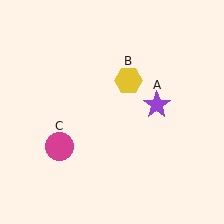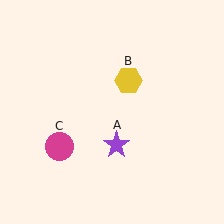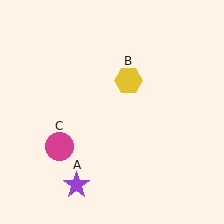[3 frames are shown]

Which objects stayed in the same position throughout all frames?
Yellow hexagon (object B) and magenta circle (object C) remained stationary.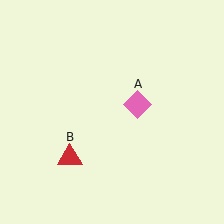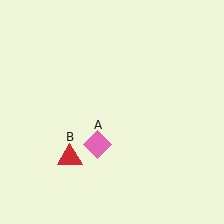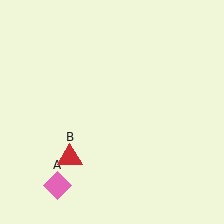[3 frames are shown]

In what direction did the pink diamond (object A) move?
The pink diamond (object A) moved down and to the left.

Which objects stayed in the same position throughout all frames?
Red triangle (object B) remained stationary.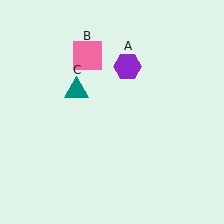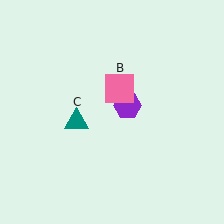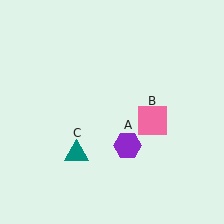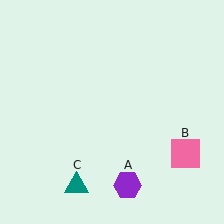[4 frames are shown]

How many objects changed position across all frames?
3 objects changed position: purple hexagon (object A), pink square (object B), teal triangle (object C).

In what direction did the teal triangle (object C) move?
The teal triangle (object C) moved down.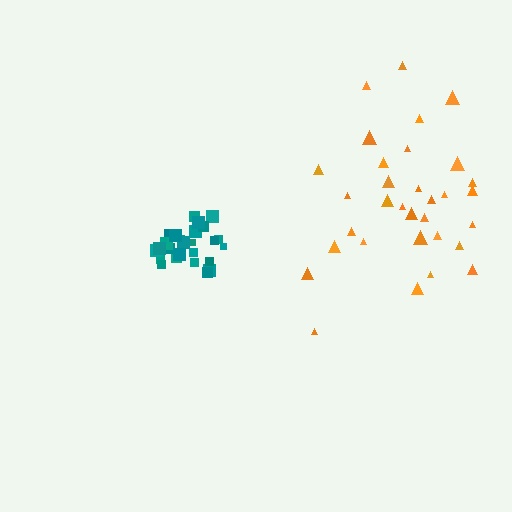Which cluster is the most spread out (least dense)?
Orange.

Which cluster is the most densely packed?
Teal.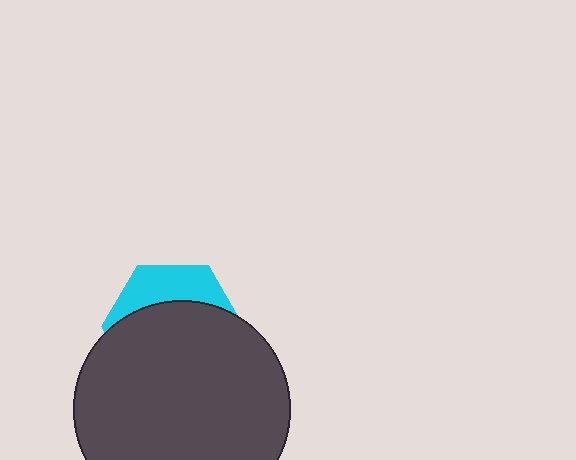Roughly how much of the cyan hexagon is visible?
A small part of it is visible (roughly 31%).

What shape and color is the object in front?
The object in front is a dark gray circle.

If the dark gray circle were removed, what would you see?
You would see the complete cyan hexagon.